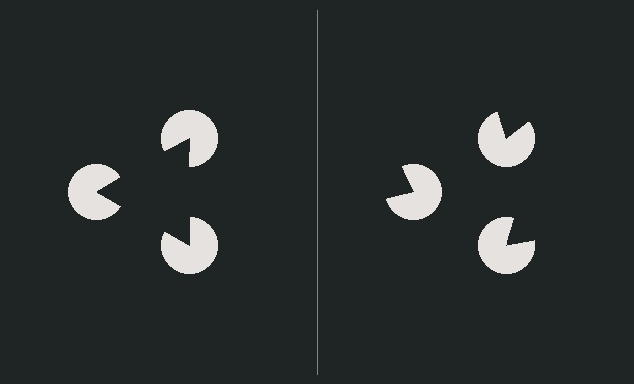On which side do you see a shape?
An illusory triangle appears on the left side. On the right side the wedge cuts are rotated, so no coherent shape forms.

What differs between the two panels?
The pac-man discs are positioned identically on both sides; only the wedge orientations differ. On the left they align to a triangle; on the right they are misaligned.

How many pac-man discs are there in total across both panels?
6 — 3 on each side.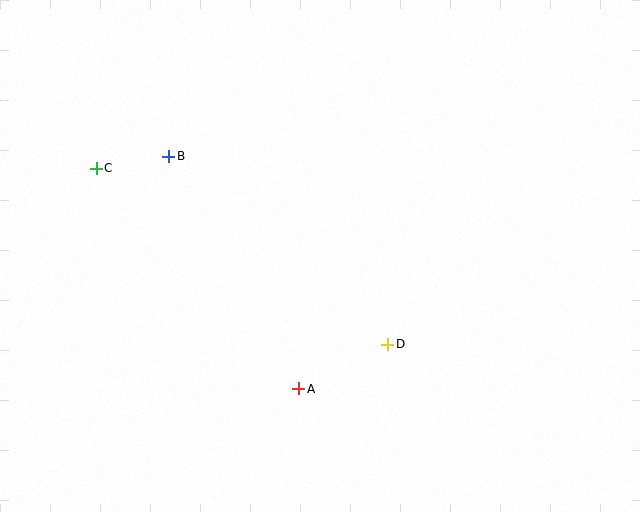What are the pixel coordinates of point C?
Point C is at (96, 168).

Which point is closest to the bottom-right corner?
Point D is closest to the bottom-right corner.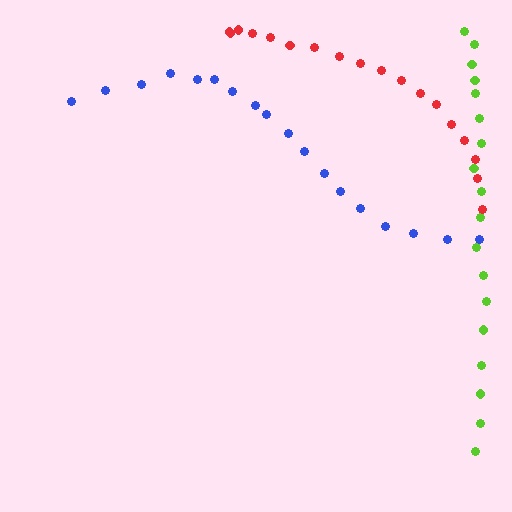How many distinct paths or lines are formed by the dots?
There are 3 distinct paths.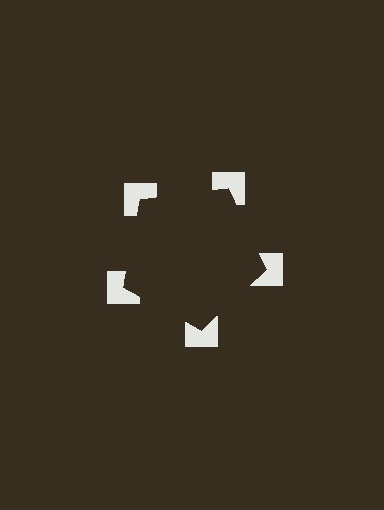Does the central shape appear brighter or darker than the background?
It typically appears slightly darker than the background, even though no actual brightness change is drawn.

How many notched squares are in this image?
There are 5 — one at each vertex of the illusory pentagon.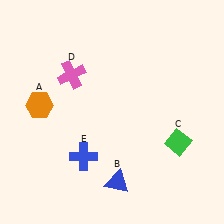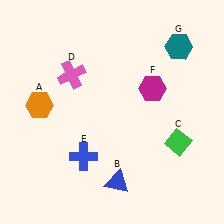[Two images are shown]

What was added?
A magenta hexagon (F), a teal hexagon (G) were added in Image 2.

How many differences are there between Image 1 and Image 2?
There are 2 differences between the two images.